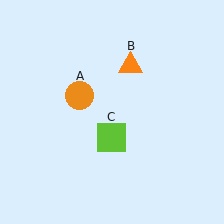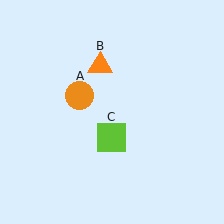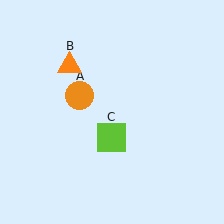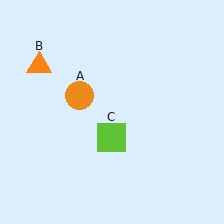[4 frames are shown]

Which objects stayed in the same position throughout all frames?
Orange circle (object A) and lime square (object C) remained stationary.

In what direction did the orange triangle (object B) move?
The orange triangle (object B) moved left.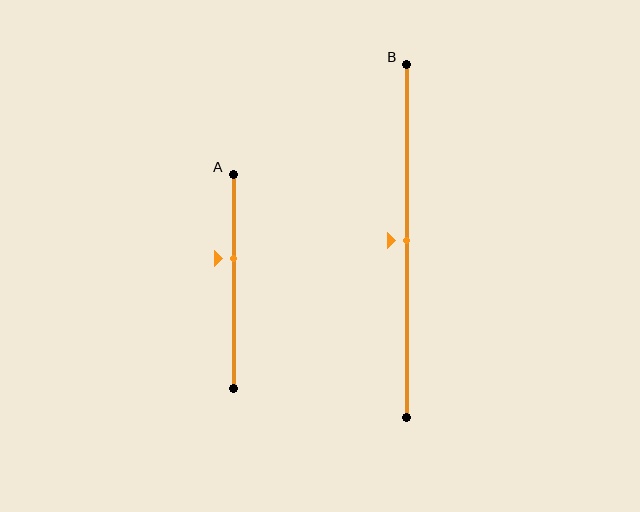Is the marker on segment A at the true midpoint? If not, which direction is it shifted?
No, the marker on segment A is shifted upward by about 11% of the segment length.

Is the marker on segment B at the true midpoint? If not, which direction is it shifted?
Yes, the marker on segment B is at the true midpoint.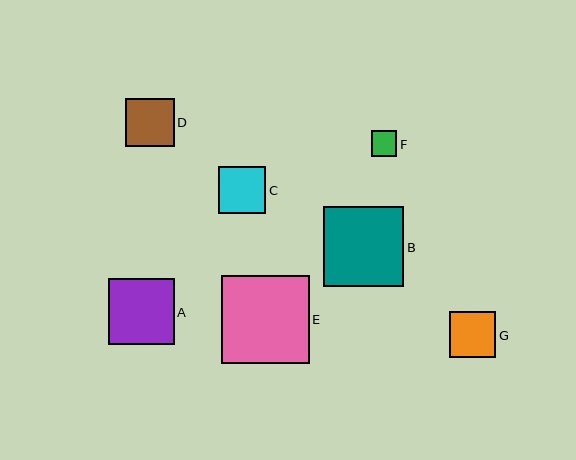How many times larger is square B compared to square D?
Square B is approximately 1.7 times the size of square D.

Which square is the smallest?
Square F is the smallest with a size of approximately 25 pixels.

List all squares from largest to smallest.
From largest to smallest: E, B, A, D, C, G, F.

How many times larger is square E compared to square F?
Square E is approximately 3.5 times the size of square F.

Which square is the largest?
Square E is the largest with a size of approximately 88 pixels.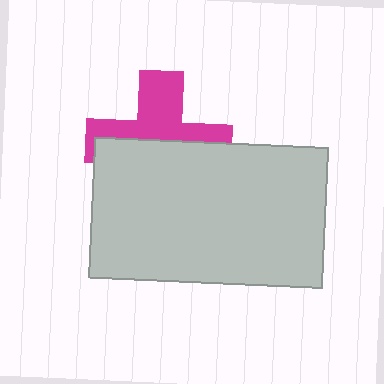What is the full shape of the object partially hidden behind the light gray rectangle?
The partially hidden object is a magenta cross.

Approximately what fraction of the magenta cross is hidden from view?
Roughly 53% of the magenta cross is hidden behind the light gray rectangle.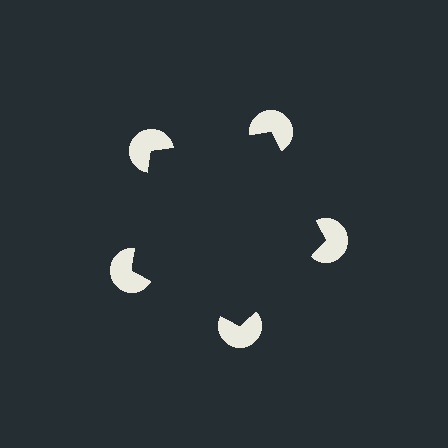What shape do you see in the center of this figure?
An illusory pentagon — its edges are inferred from the aligned wedge cuts in the pac-man discs, not physically drawn.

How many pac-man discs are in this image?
There are 5 — one at each vertex of the illusory pentagon.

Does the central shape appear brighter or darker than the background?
It typically appears slightly darker than the background, even though no actual brightness change is drawn.